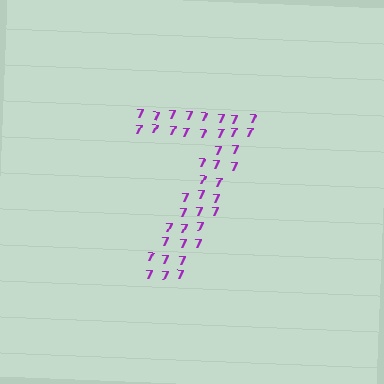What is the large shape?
The large shape is the digit 7.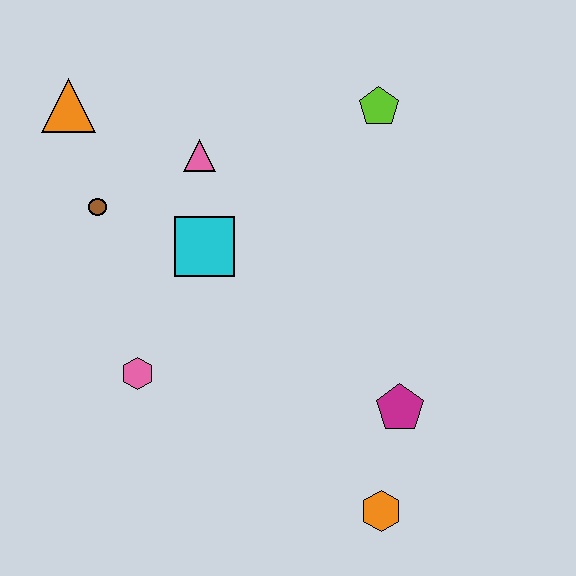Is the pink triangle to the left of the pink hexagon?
No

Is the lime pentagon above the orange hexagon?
Yes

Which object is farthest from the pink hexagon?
The lime pentagon is farthest from the pink hexagon.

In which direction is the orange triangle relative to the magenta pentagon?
The orange triangle is to the left of the magenta pentagon.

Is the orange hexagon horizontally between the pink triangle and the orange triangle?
No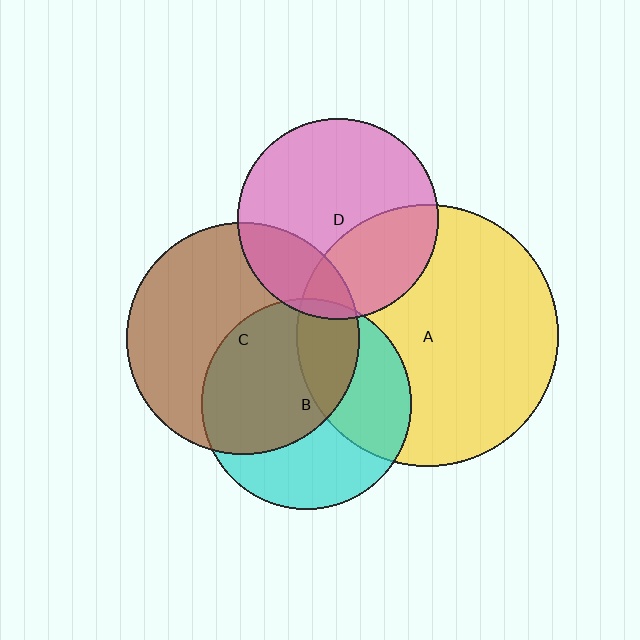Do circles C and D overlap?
Yes.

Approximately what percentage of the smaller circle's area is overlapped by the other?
Approximately 20%.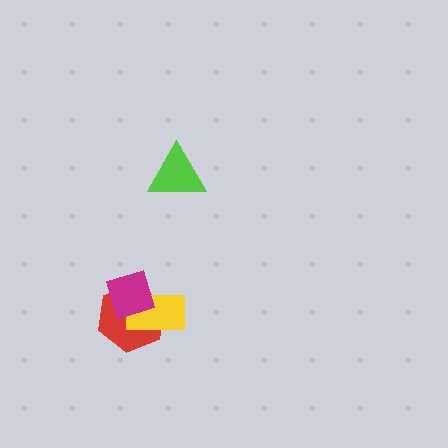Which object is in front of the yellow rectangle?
The magenta diamond is in front of the yellow rectangle.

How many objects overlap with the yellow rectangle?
2 objects overlap with the yellow rectangle.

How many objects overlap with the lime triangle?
0 objects overlap with the lime triangle.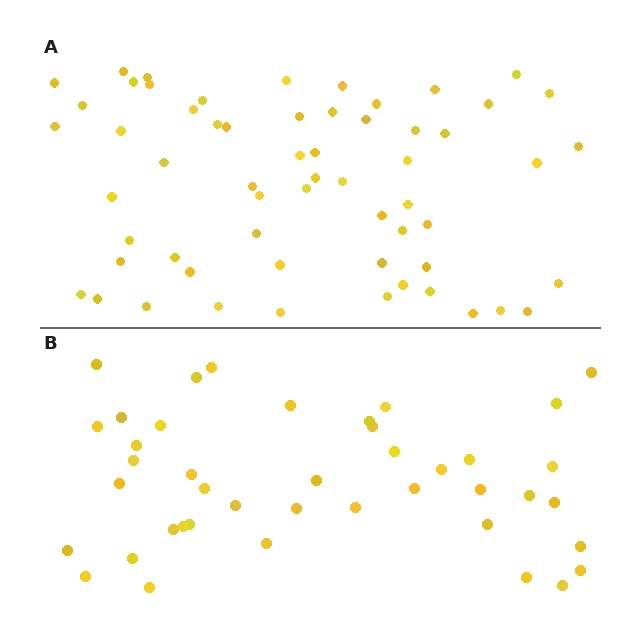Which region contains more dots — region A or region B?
Region A (the top region) has more dots.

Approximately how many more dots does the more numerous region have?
Region A has approximately 20 more dots than region B.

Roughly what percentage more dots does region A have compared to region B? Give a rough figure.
About 45% more.